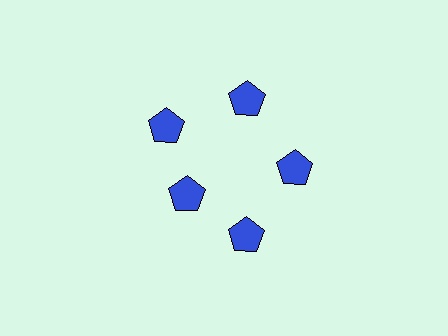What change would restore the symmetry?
The symmetry would be restored by moving it outward, back onto the ring so that all 5 pentagons sit at equal angles and equal distance from the center.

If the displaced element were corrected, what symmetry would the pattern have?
It would have 5-fold rotational symmetry — the pattern would map onto itself every 72 degrees.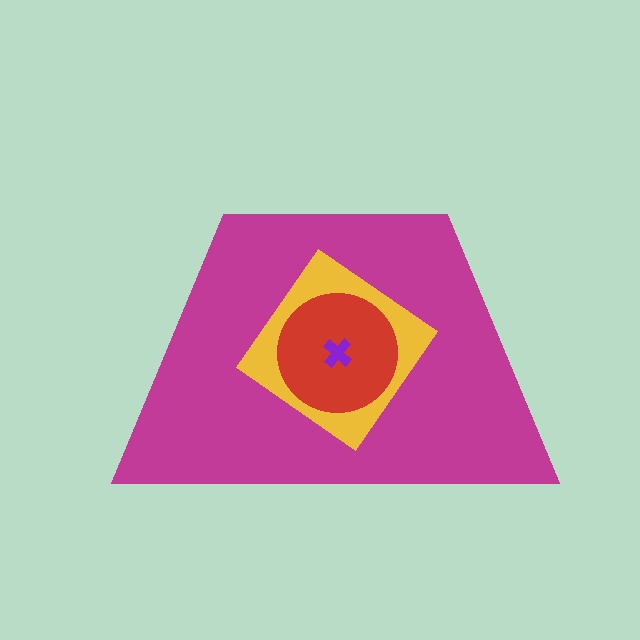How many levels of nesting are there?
4.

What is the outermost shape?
The magenta trapezoid.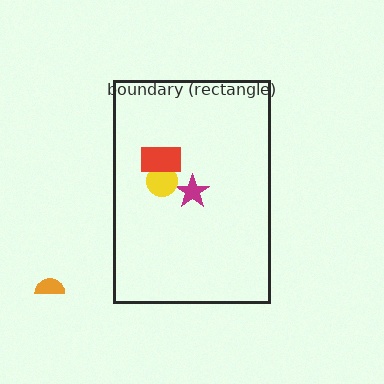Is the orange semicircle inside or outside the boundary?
Outside.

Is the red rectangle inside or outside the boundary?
Inside.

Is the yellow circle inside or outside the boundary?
Inside.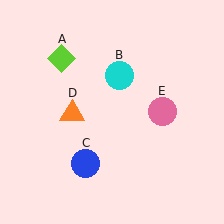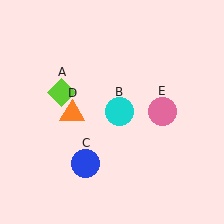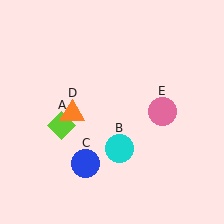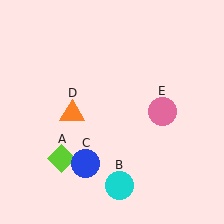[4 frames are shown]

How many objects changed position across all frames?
2 objects changed position: lime diamond (object A), cyan circle (object B).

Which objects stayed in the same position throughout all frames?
Blue circle (object C) and orange triangle (object D) and pink circle (object E) remained stationary.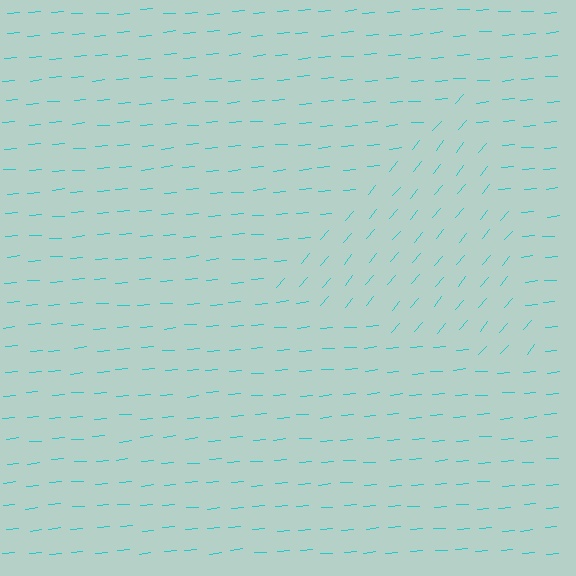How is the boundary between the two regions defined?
The boundary is defined purely by a change in line orientation (approximately 45 degrees difference). All lines are the same color and thickness.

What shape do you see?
I see a triangle.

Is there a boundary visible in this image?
Yes, there is a texture boundary formed by a change in line orientation.